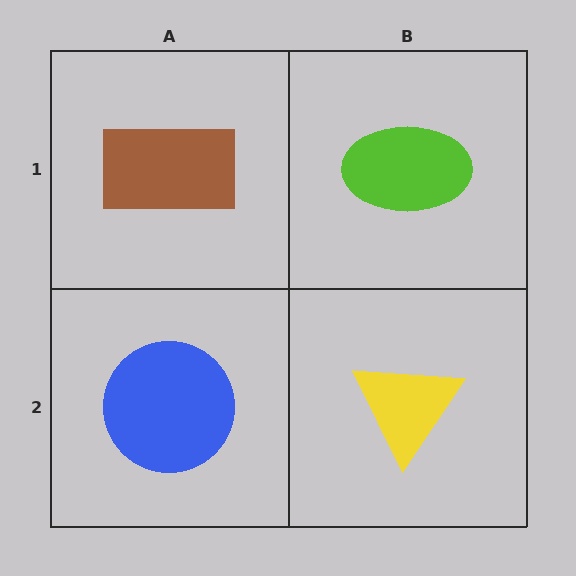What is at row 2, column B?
A yellow triangle.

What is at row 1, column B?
A lime ellipse.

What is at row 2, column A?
A blue circle.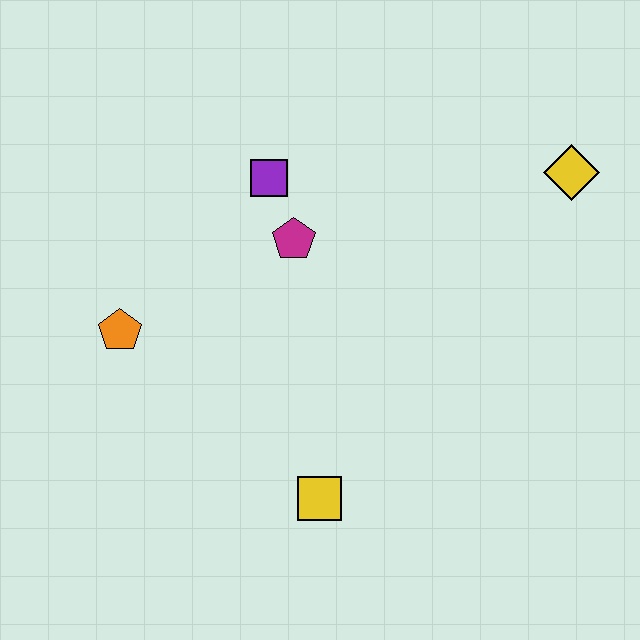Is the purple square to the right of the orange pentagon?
Yes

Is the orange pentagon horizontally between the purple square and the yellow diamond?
No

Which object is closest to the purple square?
The magenta pentagon is closest to the purple square.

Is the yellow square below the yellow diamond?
Yes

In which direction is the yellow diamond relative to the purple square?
The yellow diamond is to the right of the purple square.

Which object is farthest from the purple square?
The yellow square is farthest from the purple square.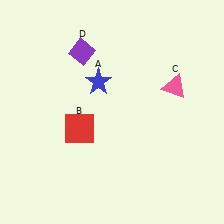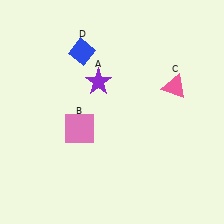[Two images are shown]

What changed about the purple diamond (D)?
In Image 1, D is purple. In Image 2, it changed to blue.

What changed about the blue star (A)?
In Image 1, A is blue. In Image 2, it changed to purple.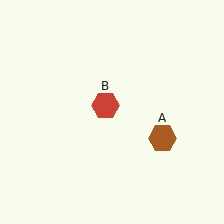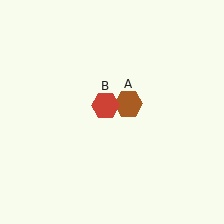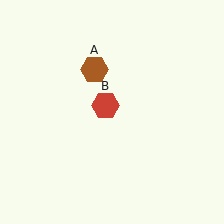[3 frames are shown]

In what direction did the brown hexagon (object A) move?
The brown hexagon (object A) moved up and to the left.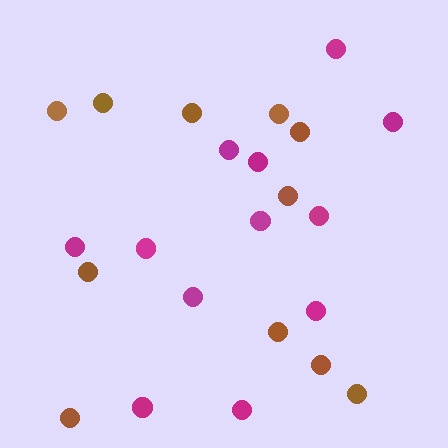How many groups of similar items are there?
There are 2 groups: one group of magenta circles (12) and one group of brown circles (11).